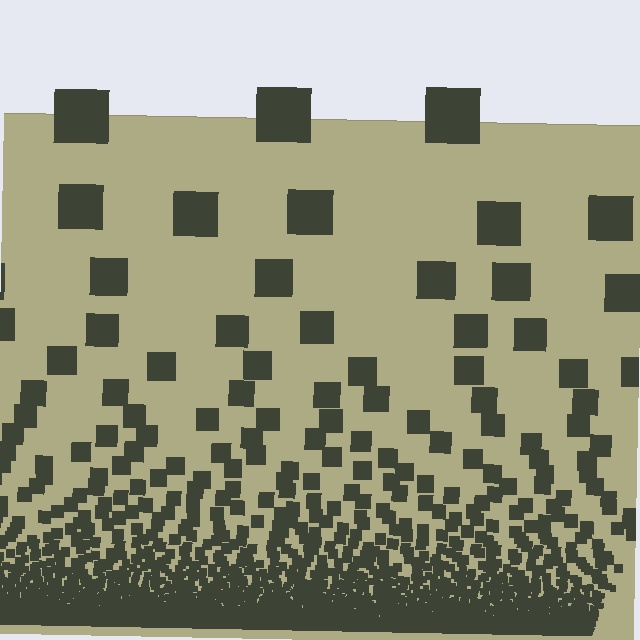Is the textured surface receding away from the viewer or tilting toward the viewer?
The surface appears to tilt toward the viewer. Texture elements get larger and sparser toward the top.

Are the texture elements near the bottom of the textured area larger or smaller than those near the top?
Smaller. The gradient is inverted — elements near the bottom are smaller and denser.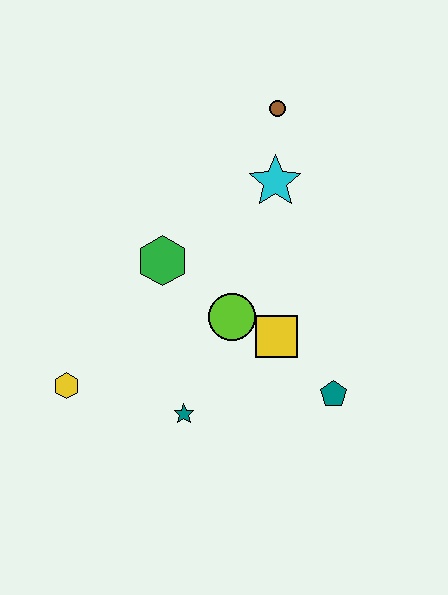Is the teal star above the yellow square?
No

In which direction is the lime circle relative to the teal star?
The lime circle is above the teal star.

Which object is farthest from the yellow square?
The brown circle is farthest from the yellow square.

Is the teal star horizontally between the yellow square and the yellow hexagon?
Yes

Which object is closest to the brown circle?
The cyan star is closest to the brown circle.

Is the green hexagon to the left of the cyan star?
Yes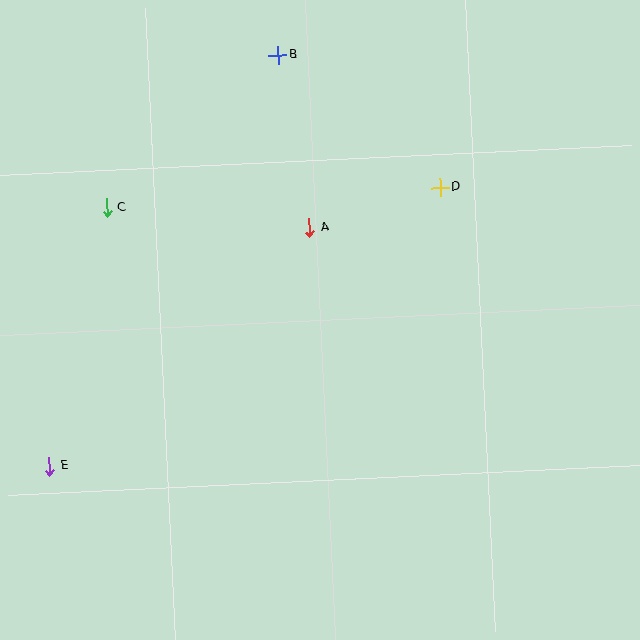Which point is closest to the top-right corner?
Point D is closest to the top-right corner.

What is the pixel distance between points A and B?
The distance between A and B is 175 pixels.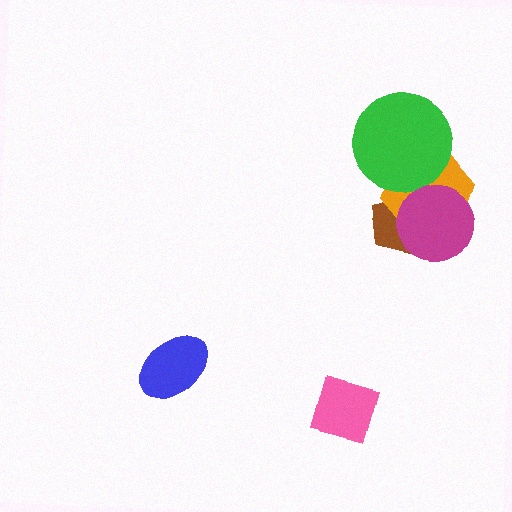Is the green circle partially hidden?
No, no other shape covers it.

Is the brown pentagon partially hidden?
Yes, it is partially covered by another shape.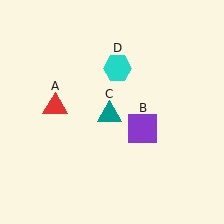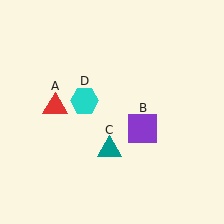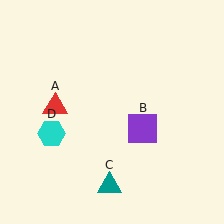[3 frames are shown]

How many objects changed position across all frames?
2 objects changed position: teal triangle (object C), cyan hexagon (object D).